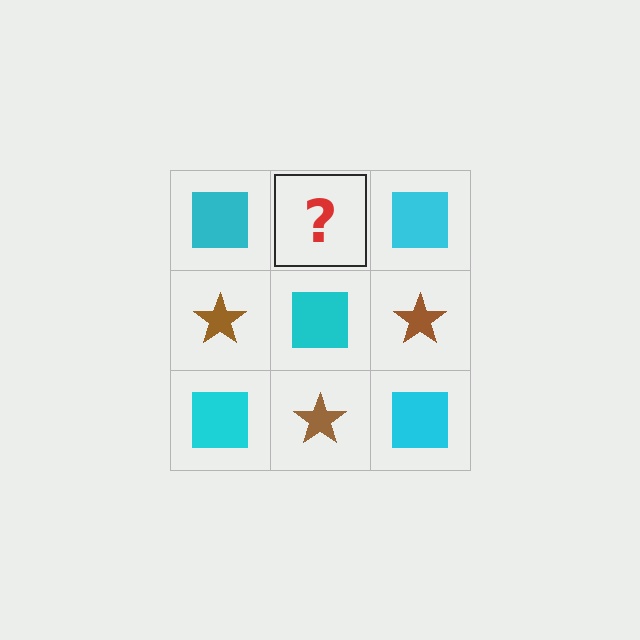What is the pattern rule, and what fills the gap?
The rule is that it alternates cyan square and brown star in a checkerboard pattern. The gap should be filled with a brown star.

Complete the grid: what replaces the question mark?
The question mark should be replaced with a brown star.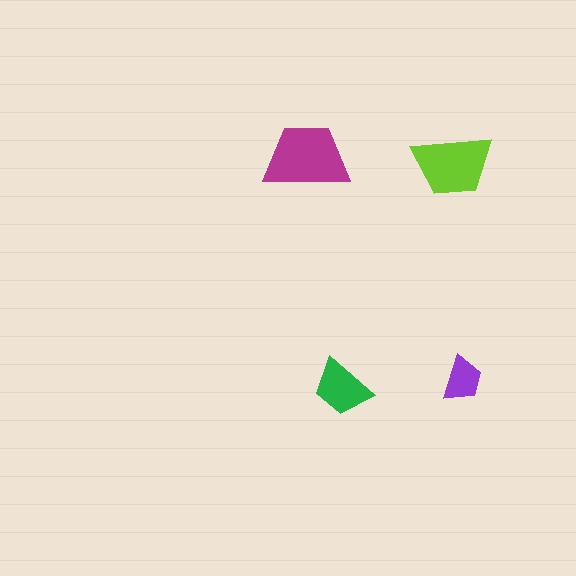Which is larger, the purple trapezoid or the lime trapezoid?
The lime one.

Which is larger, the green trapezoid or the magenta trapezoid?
The magenta one.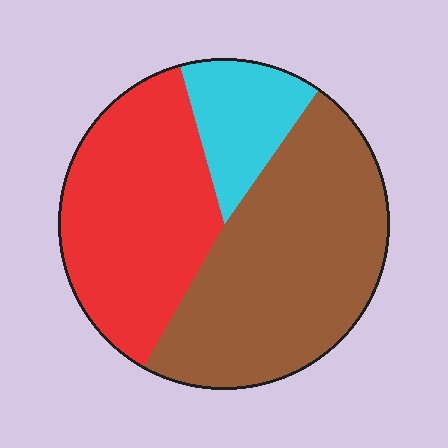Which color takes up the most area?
Brown, at roughly 50%.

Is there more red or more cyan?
Red.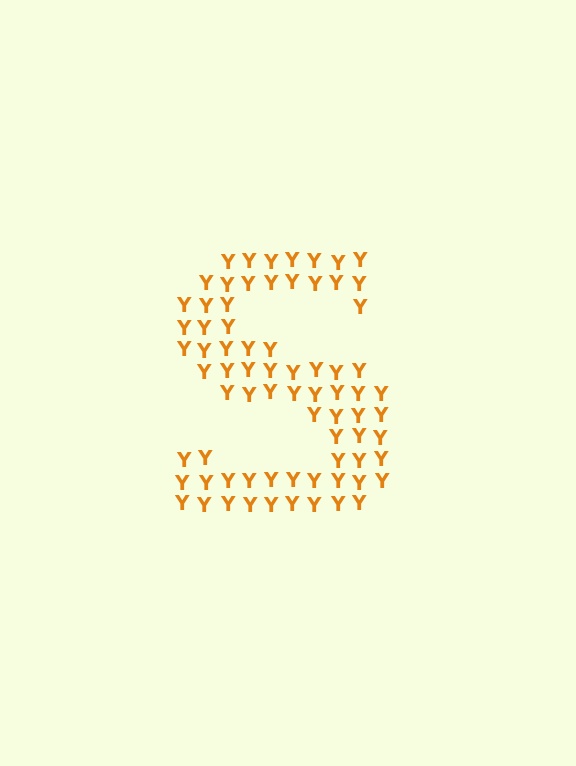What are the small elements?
The small elements are letter Y's.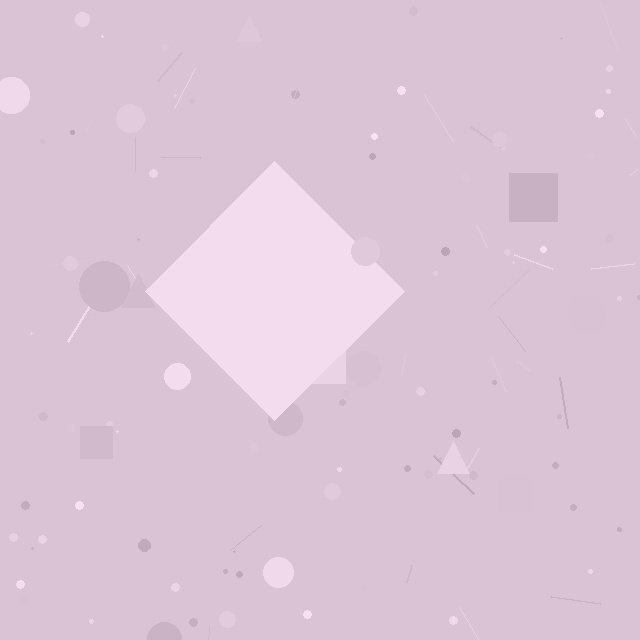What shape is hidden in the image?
A diamond is hidden in the image.